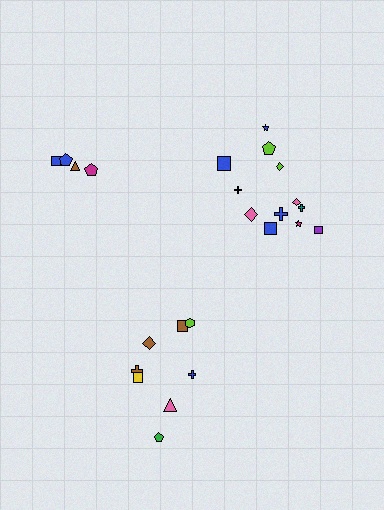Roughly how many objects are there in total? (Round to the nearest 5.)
Roughly 25 objects in total.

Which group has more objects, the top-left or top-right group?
The top-right group.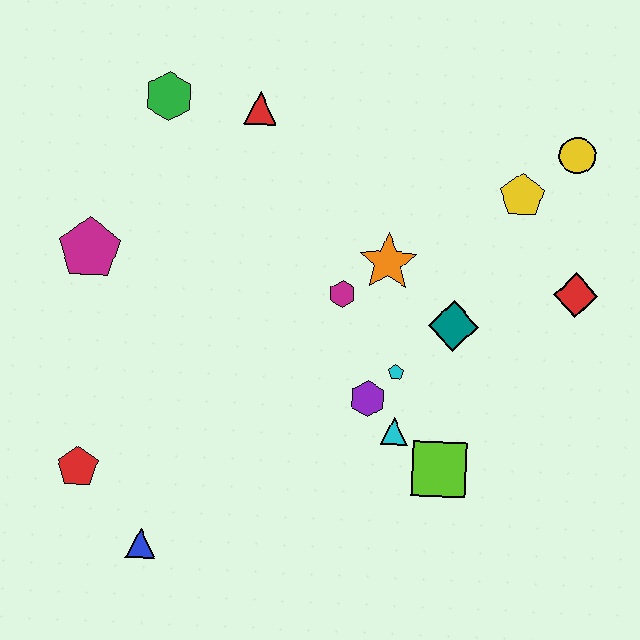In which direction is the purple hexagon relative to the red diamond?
The purple hexagon is to the left of the red diamond.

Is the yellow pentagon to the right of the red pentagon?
Yes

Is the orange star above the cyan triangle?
Yes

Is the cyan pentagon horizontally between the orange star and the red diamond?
Yes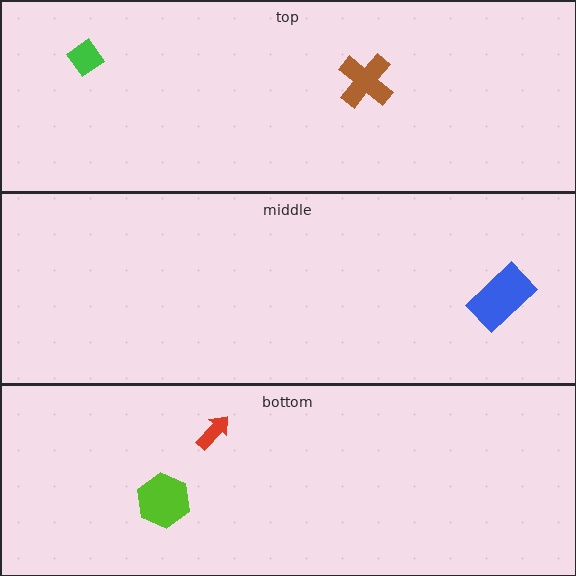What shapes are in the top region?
The green diamond, the brown cross.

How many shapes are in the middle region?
1.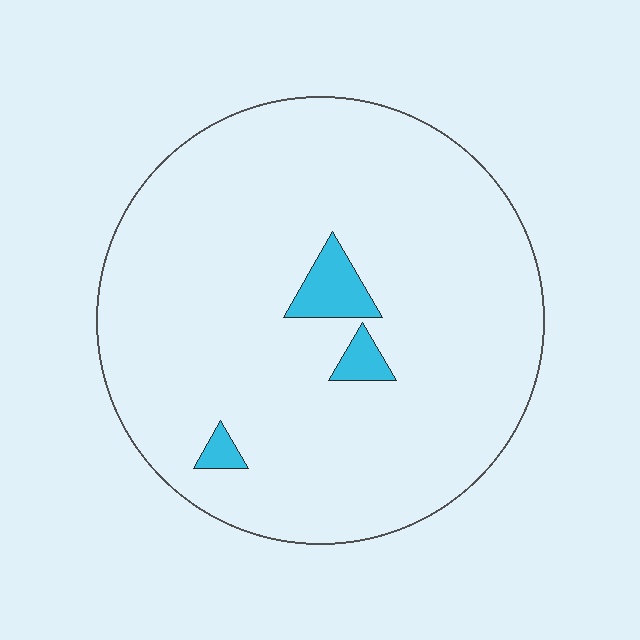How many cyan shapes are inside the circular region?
3.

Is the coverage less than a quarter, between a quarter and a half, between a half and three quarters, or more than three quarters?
Less than a quarter.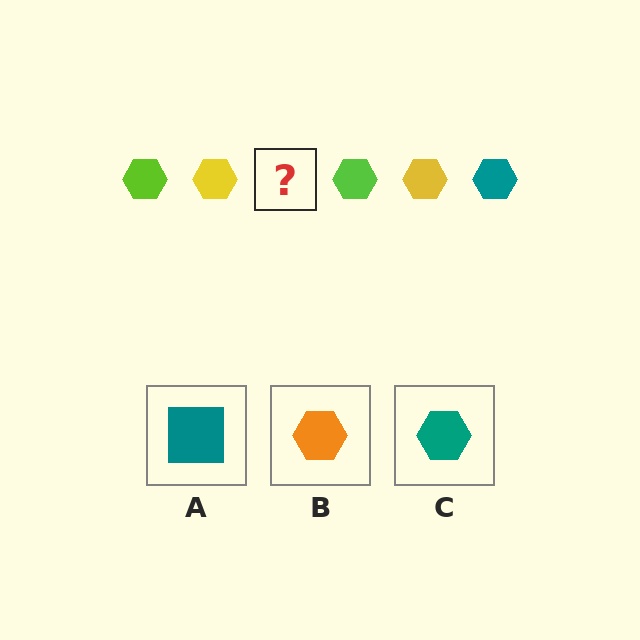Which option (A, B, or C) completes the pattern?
C.